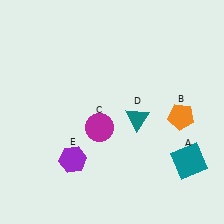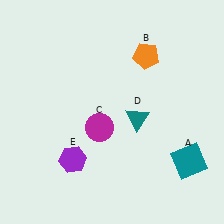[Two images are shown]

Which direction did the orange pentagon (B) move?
The orange pentagon (B) moved up.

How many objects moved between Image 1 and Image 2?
1 object moved between the two images.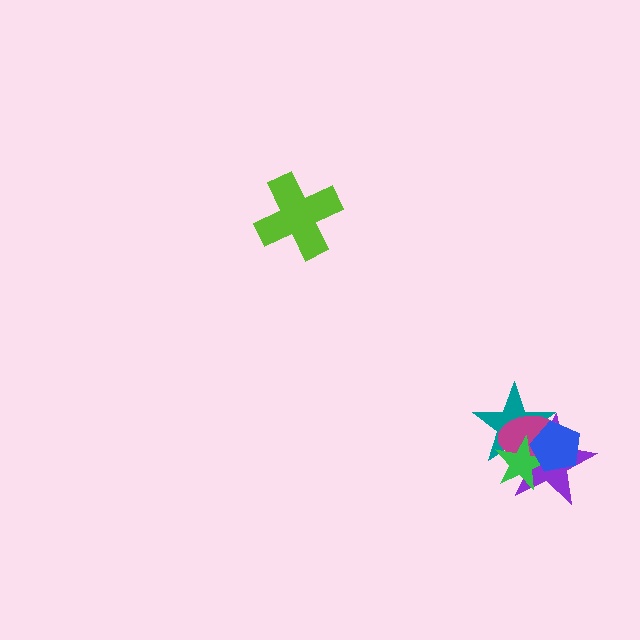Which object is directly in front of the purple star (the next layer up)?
The teal star is directly in front of the purple star.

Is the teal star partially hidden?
Yes, it is partially covered by another shape.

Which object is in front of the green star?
The blue pentagon is in front of the green star.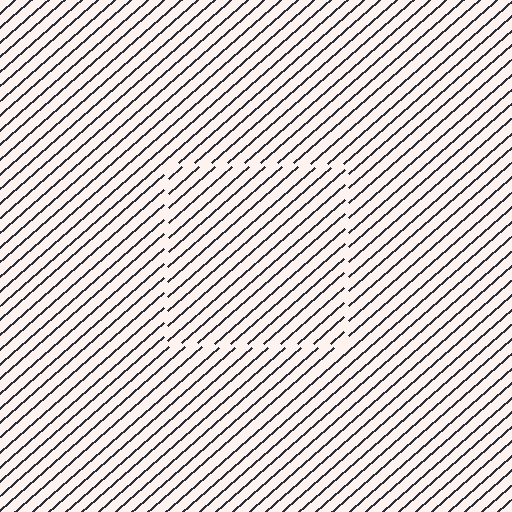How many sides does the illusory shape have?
4 sides — the line-ends trace a square.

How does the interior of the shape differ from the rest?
The interior of the shape contains the same grating, shifted by half a period — the contour is defined by the phase discontinuity where line-ends from the inner and outer gratings abut.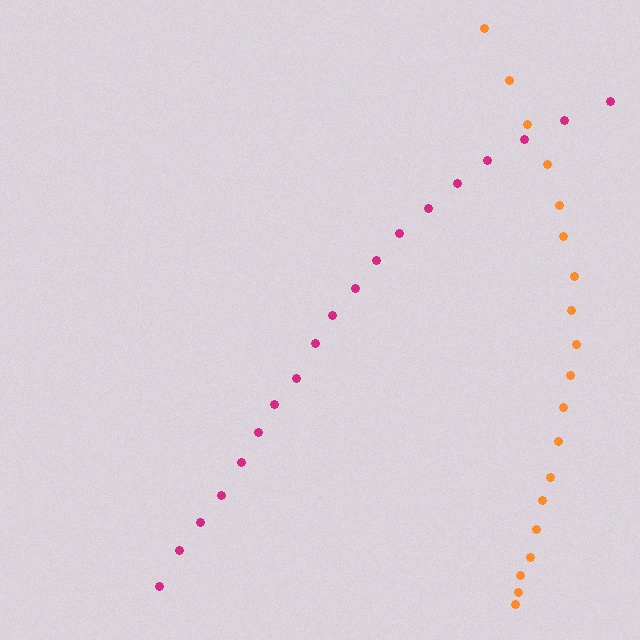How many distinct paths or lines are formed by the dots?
There are 2 distinct paths.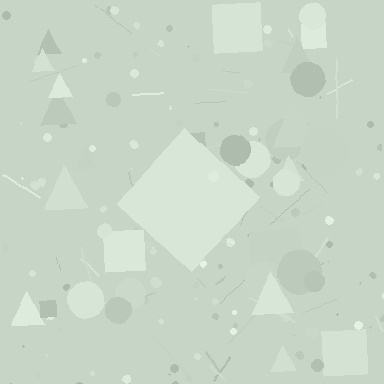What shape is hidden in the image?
A diamond is hidden in the image.